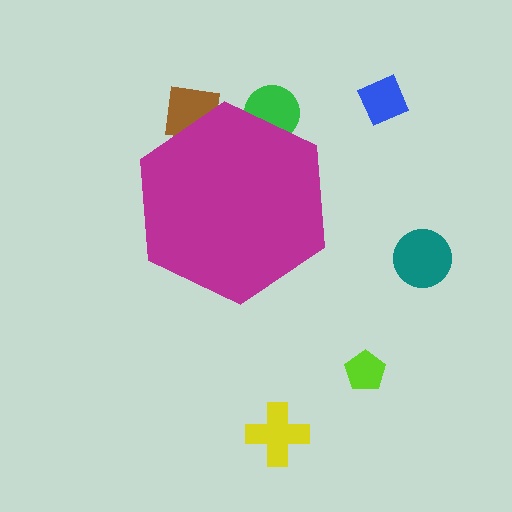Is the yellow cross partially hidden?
No, the yellow cross is fully visible.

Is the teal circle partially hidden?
No, the teal circle is fully visible.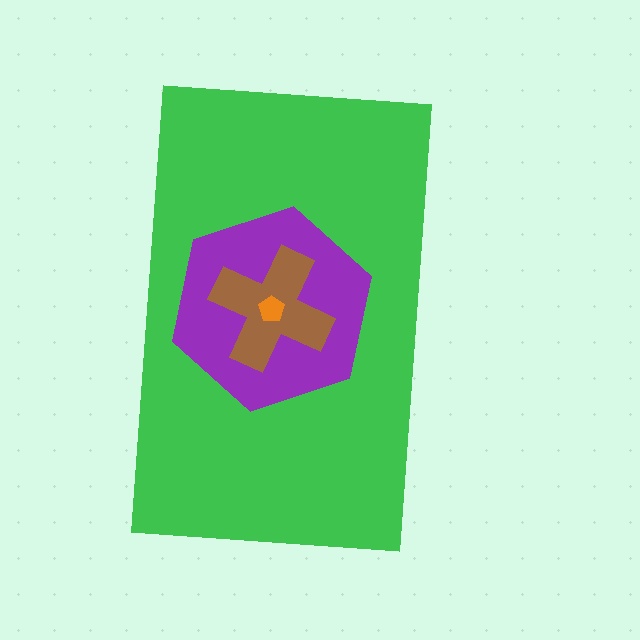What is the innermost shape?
The orange pentagon.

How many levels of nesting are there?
4.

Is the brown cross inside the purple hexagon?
Yes.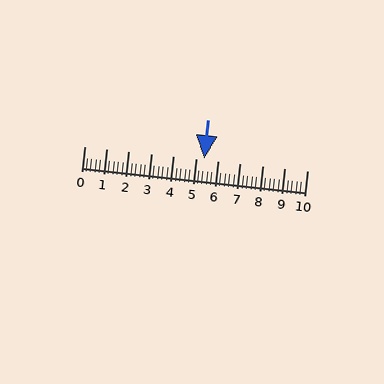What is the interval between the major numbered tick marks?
The major tick marks are spaced 1 units apart.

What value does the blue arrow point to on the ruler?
The blue arrow points to approximately 5.4.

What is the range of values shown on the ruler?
The ruler shows values from 0 to 10.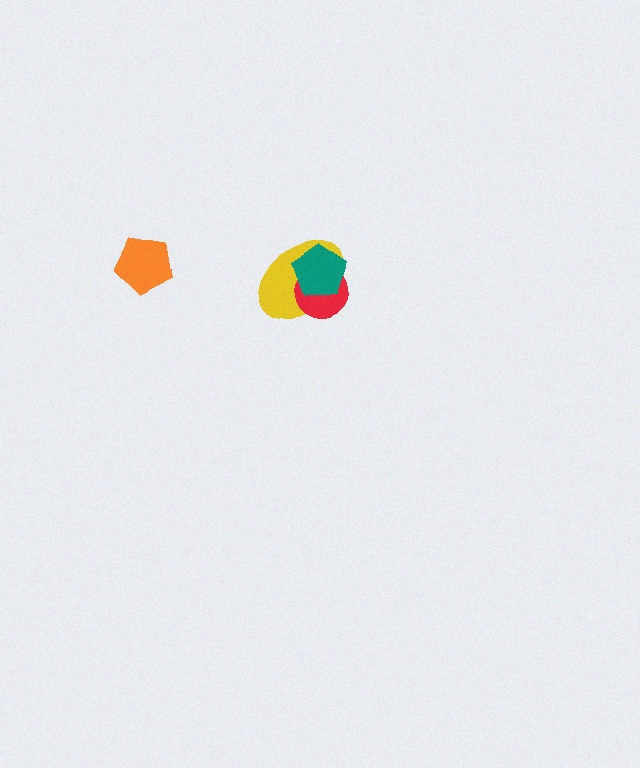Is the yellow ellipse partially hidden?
Yes, it is partially covered by another shape.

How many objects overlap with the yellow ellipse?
2 objects overlap with the yellow ellipse.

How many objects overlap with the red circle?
2 objects overlap with the red circle.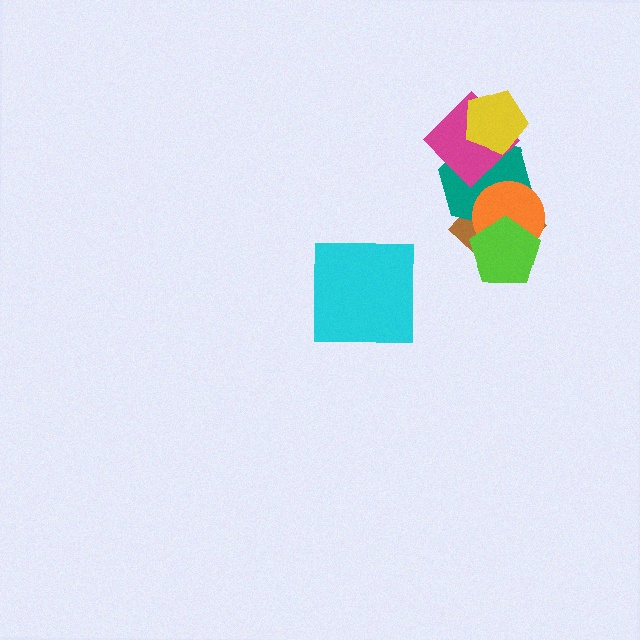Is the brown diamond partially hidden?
Yes, it is partially covered by another shape.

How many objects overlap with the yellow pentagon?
2 objects overlap with the yellow pentagon.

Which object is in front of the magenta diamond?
The yellow pentagon is in front of the magenta diamond.